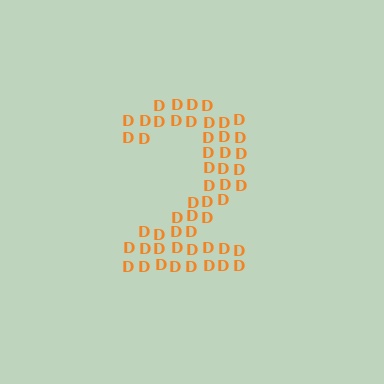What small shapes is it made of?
It is made of small letter D's.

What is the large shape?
The large shape is the digit 2.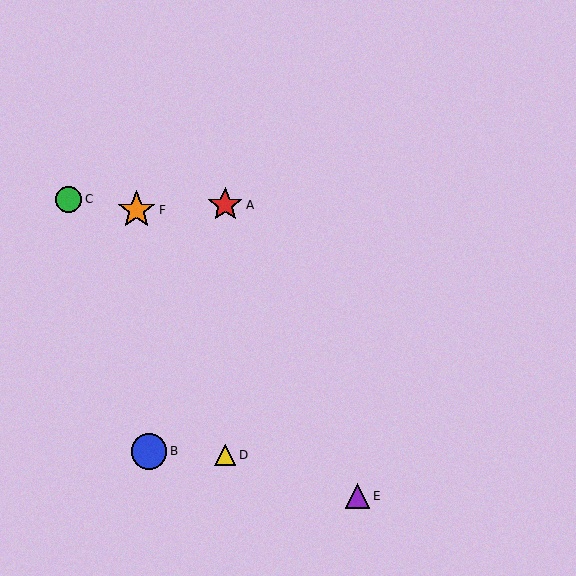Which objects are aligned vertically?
Objects A, D are aligned vertically.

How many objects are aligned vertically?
2 objects (A, D) are aligned vertically.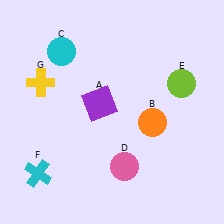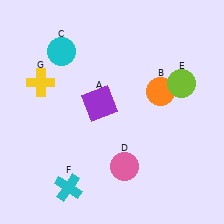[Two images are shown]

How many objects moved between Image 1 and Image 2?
2 objects moved between the two images.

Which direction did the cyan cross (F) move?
The cyan cross (F) moved right.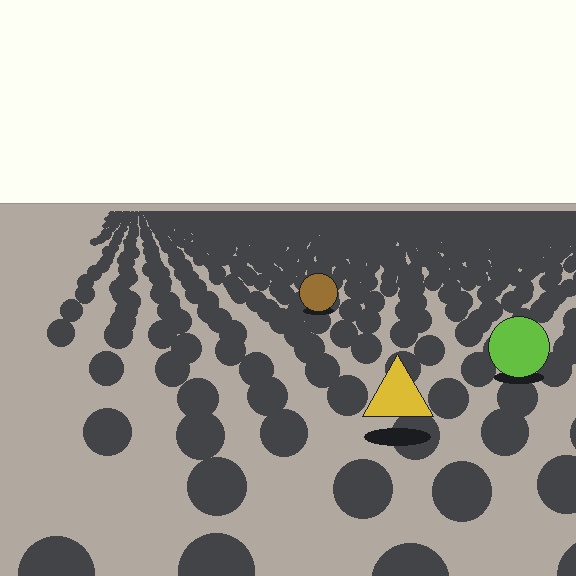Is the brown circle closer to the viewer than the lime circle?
No. The lime circle is closer — you can tell from the texture gradient: the ground texture is coarser near it.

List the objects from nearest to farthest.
From nearest to farthest: the yellow triangle, the lime circle, the brown circle.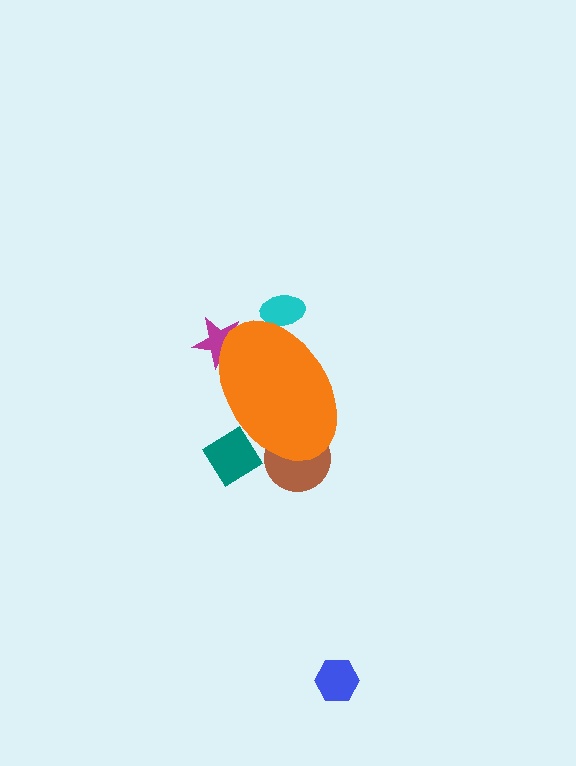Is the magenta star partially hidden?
Yes, the magenta star is partially hidden behind the orange ellipse.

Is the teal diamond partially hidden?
Yes, the teal diamond is partially hidden behind the orange ellipse.